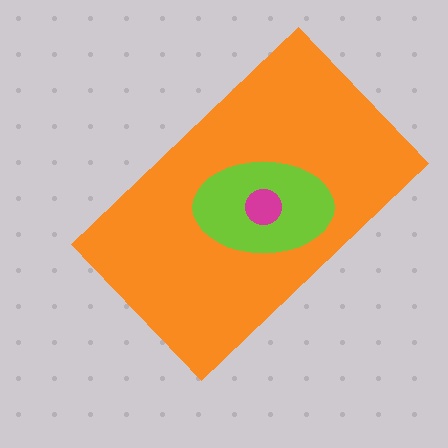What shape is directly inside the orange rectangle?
The lime ellipse.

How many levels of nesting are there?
3.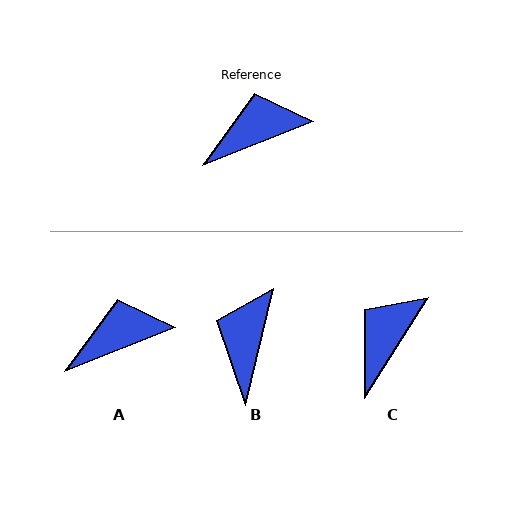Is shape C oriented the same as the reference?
No, it is off by about 36 degrees.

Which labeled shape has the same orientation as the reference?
A.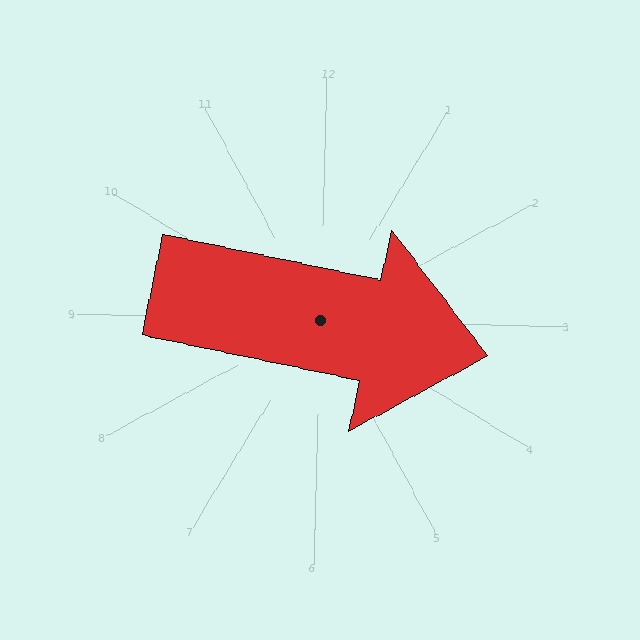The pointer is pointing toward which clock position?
Roughly 3 o'clock.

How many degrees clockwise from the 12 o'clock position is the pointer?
Approximately 100 degrees.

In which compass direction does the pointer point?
East.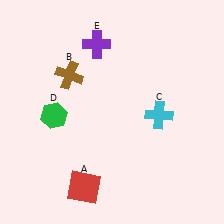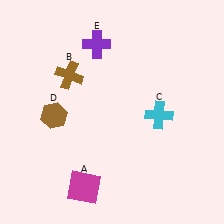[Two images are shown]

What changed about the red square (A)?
In Image 1, A is red. In Image 2, it changed to magenta.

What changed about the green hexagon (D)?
In Image 1, D is green. In Image 2, it changed to brown.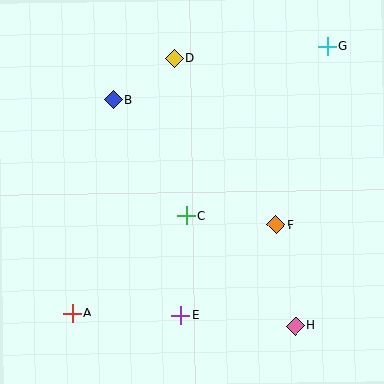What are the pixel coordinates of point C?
Point C is at (187, 216).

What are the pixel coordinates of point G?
Point G is at (327, 47).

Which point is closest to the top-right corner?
Point G is closest to the top-right corner.